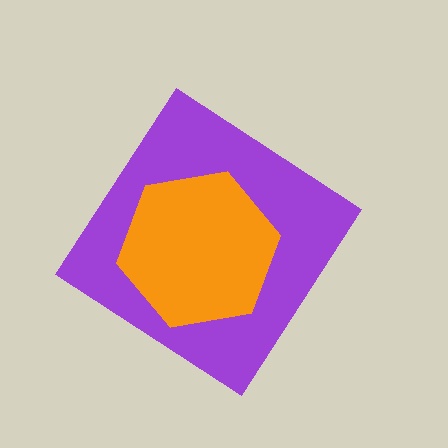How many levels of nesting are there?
2.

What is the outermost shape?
The purple diamond.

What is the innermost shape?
The orange hexagon.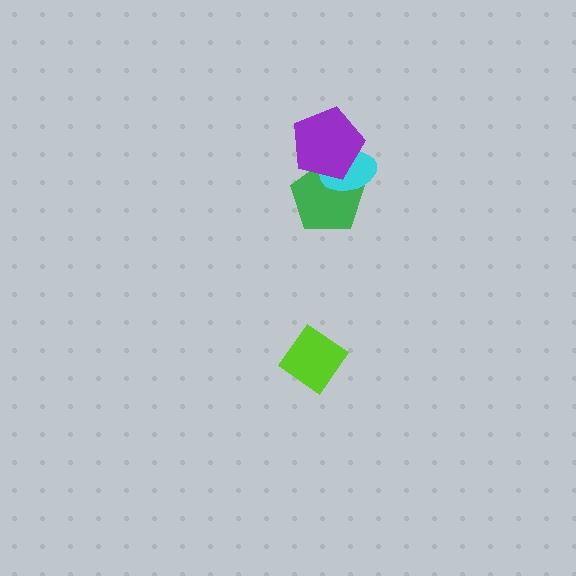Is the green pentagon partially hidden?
Yes, it is partially covered by another shape.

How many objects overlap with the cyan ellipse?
2 objects overlap with the cyan ellipse.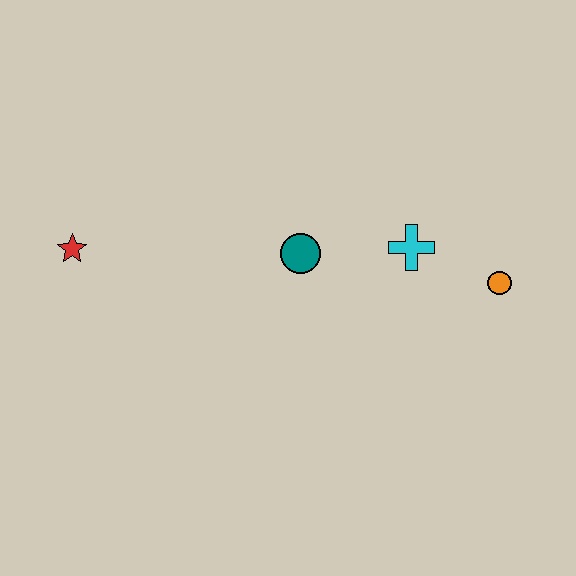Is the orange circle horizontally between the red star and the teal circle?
No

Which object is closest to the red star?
The teal circle is closest to the red star.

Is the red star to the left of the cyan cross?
Yes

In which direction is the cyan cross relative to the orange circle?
The cyan cross is to the left of the orange circle.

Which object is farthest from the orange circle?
The red star is farthest from the orange circle.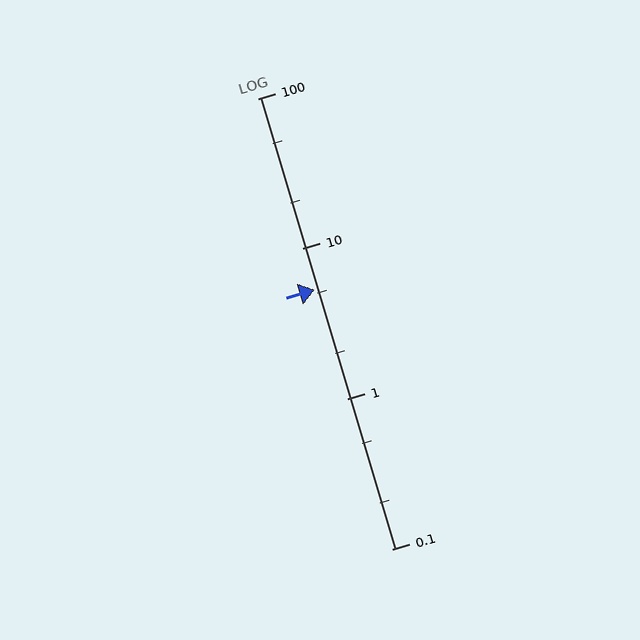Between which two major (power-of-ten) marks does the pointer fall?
The pointer is between 1 and 10.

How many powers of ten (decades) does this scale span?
The scale spans 3 decades, from 0.1 to 100.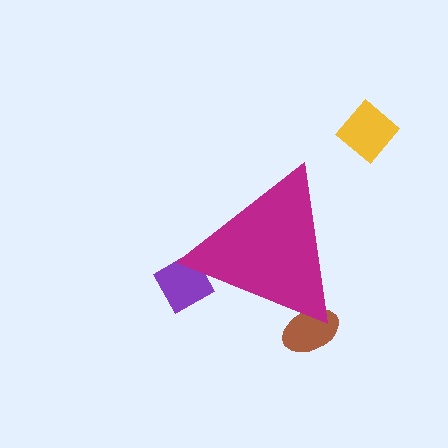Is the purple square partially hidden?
Yes, the purple square is partially hidden behind the magenta triangle.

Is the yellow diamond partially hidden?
No, the yellow diamond is fully visible.